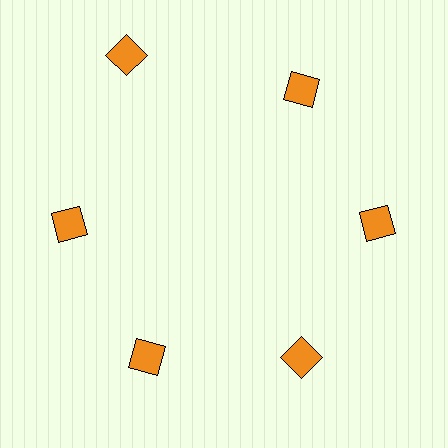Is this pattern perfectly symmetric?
No. The 6 orange squares are arranged in a ring, but one element near the 11 o'clock position is pushed outward from the center, breaking the 6-fold rotational symmetry.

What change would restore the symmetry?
The symmetry would be restored by moving it inward, back onto the ring so that all 6 squares sit at equal angles and equal distance from the center.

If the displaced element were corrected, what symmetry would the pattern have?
It would have 6-fold rotational symmetry — the pattern would map onto itself every 60 degrees.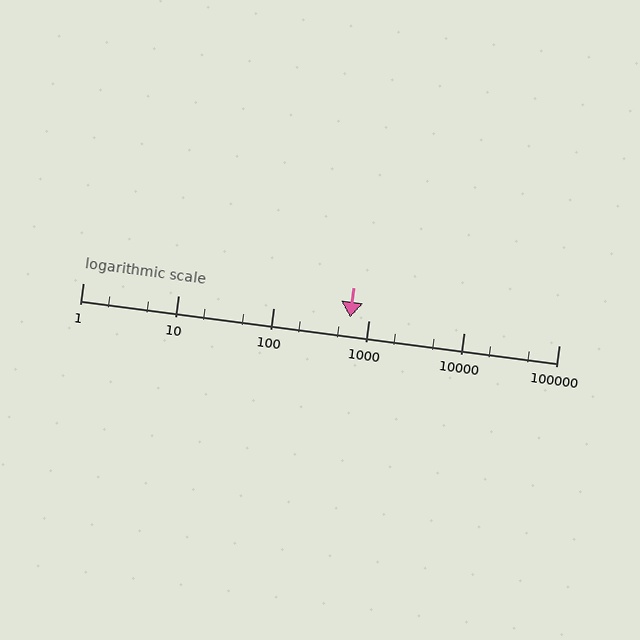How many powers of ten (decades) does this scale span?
The scale spans 5 decades, from 1 to 100000.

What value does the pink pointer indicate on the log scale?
The pointer indicates approximately 640.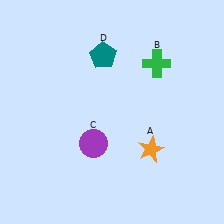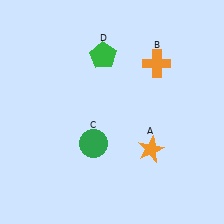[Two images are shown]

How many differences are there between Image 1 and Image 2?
There are 3 differences between the two images.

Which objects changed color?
B changed from green to orange. C changed from purple to green. D changed from teal to green.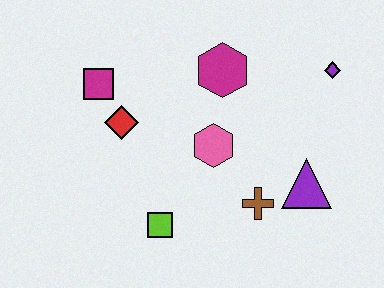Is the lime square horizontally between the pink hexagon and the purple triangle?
No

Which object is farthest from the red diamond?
The purple diamond is farthest from the red diamond.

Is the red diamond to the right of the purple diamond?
No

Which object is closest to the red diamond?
The magenta square is closest to the red diamond.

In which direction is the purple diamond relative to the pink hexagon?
The purple diamond is to the right of the pink hexagon.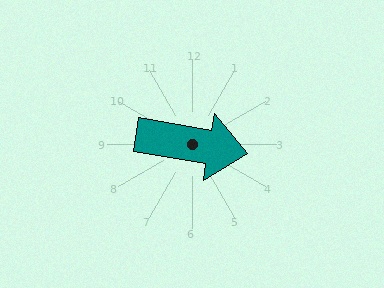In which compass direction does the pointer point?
East.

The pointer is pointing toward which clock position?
Roughly 3 o'clock.